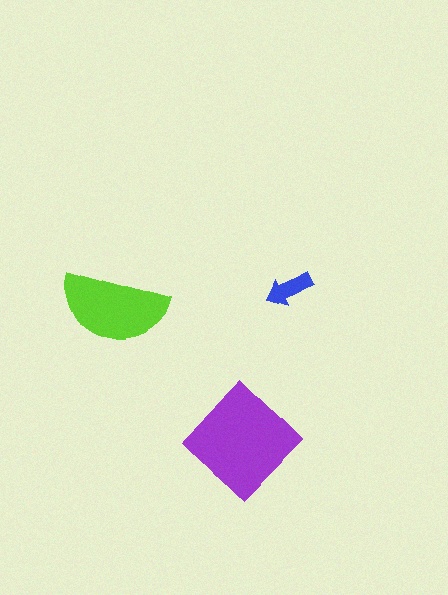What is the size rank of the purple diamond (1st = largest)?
1st.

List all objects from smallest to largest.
The blue arrow, the lime semicircle, the purple diamond.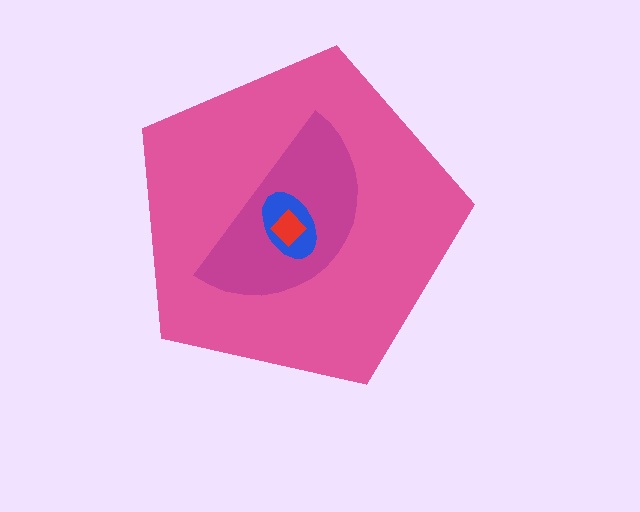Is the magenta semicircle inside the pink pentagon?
Yes.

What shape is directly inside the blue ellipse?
The red diamond.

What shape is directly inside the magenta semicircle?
The blue ellipse.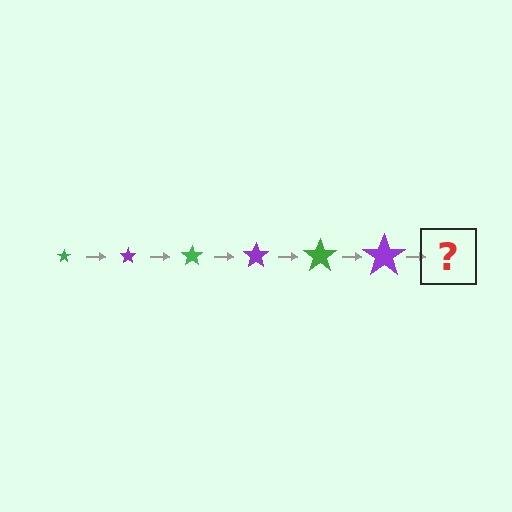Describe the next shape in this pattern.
It should be a green star, larger than the previous one.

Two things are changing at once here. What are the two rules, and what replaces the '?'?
The two rules are that the star grows larger each step and the color cycles through green and purple. The '?' should be a green star, larger than the previous one.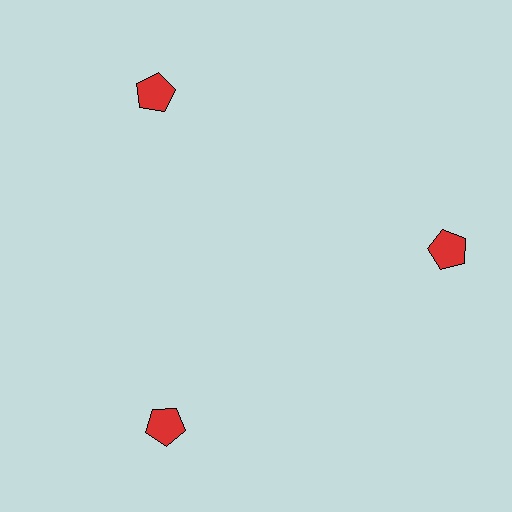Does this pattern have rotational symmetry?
Yes, this pattern has 3-fold rotational symmetry. It looks the same after rotating 120 degrees around the center.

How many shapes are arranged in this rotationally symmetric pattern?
There are 3 shapes, arranged in 3 groups of 1.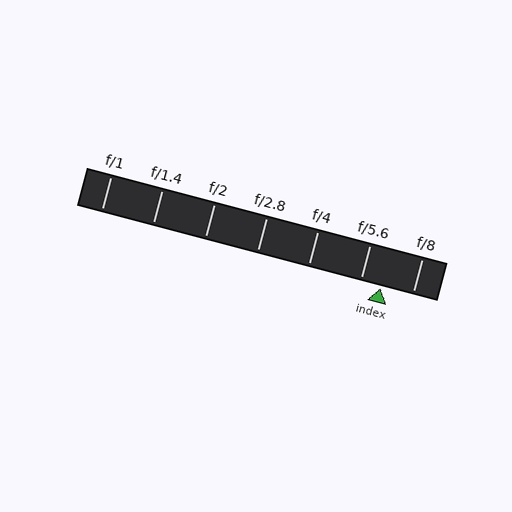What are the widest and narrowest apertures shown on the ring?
The widest aperture shown is f/1 and the narrowest is f/8.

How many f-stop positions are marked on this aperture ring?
There are 7 f-stop positions marked.